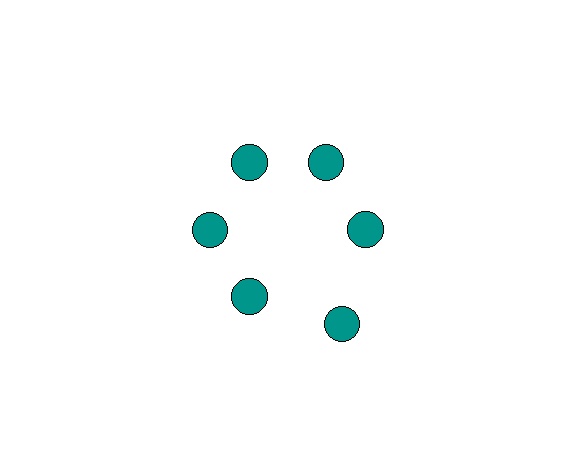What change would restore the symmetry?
The symmetry would be restored by moving it inward, back onto the ring so that all 6 circles sit at equal angles and equal distance from the center.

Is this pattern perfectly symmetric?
No. The 6 teal circles are arranged in a ring, but one element near the 5 o'clock position is pushed outward from the center, breaking the 6-fold rotational symmetry.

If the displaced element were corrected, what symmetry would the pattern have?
It would have 6-fold rotational symmetry — the pattern would map onto itself every 60 degrees.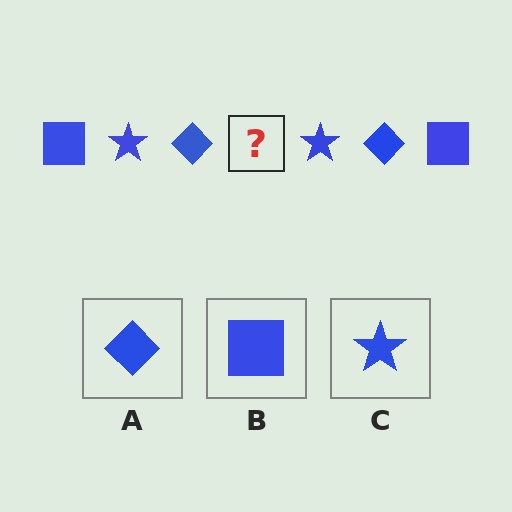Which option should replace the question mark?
Option B.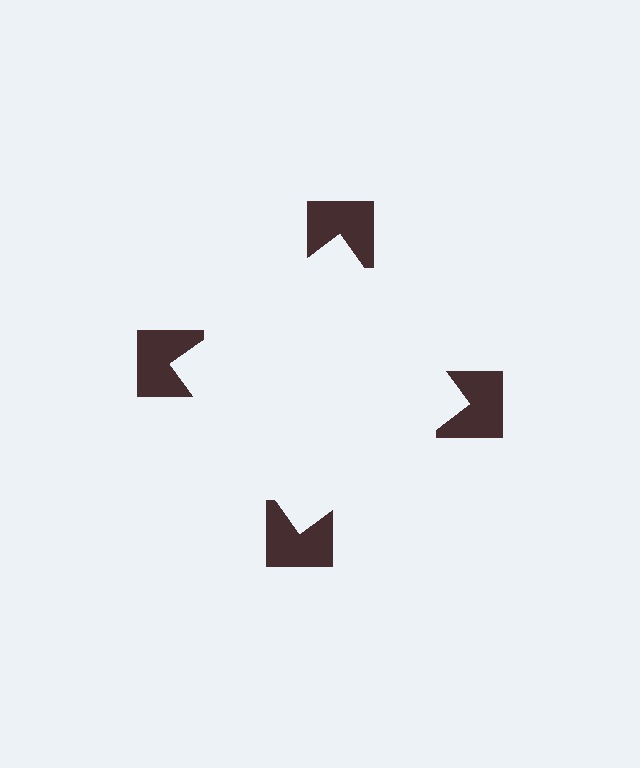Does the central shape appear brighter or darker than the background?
It typically appears slightly brighter than the background, even though no actual brightness change is drawn.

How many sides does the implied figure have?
4 sides.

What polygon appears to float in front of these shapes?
An illusory square — its edges are inferred from the aligned wedge cuts in the notched squares, not physically drawn.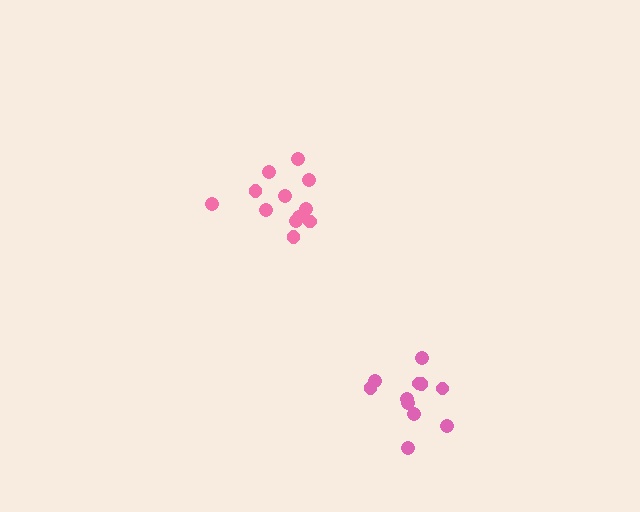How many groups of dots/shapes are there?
There are 2 groups.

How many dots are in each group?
Group 1: 11 dots, Group 2: 12 dots (23 total).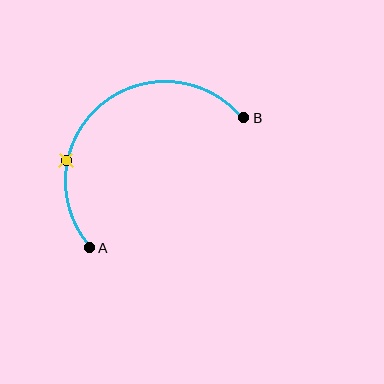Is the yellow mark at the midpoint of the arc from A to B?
No. The yellow mark lies on the arc but is closer to endpoint A. The arc midpoint would be at the point on the curve equidistant along the arc from both A and B.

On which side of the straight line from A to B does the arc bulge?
The arc bulges above and to the left of the straight line connecting A and B.